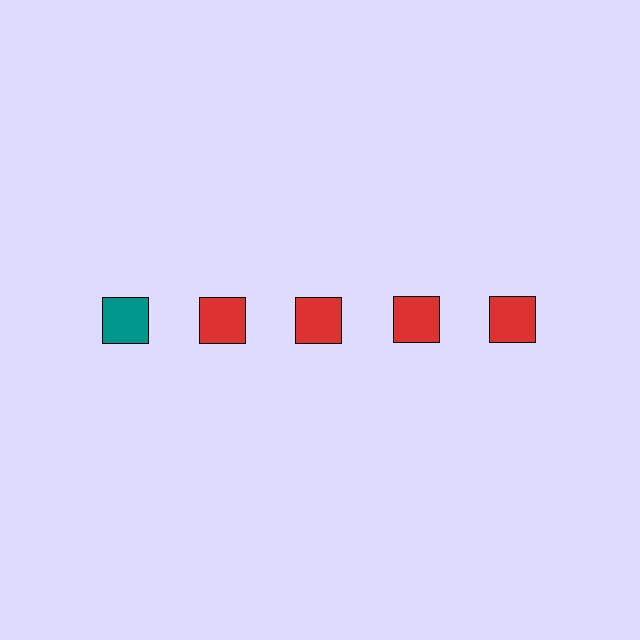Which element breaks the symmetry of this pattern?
The teal square in the top row, leftmost column breaks the symmetry. All other shapes are red squares.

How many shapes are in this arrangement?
There are 5 shapes arranged in a grid pattern.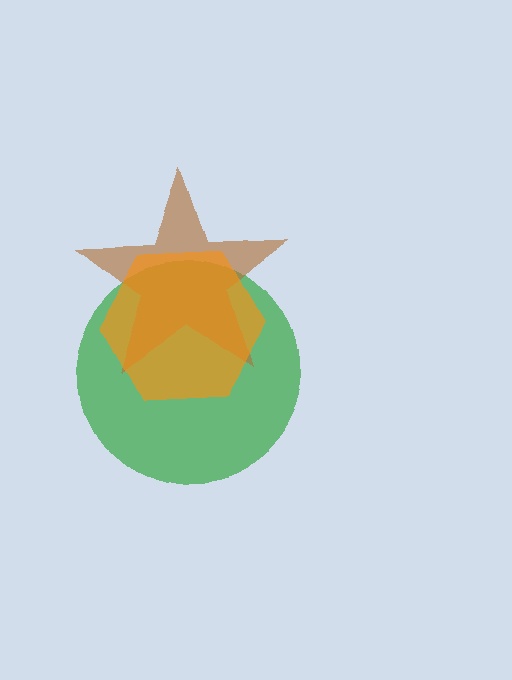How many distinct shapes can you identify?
There are 3 distinct shapes: a green circle, a brown star, an orange hexagon.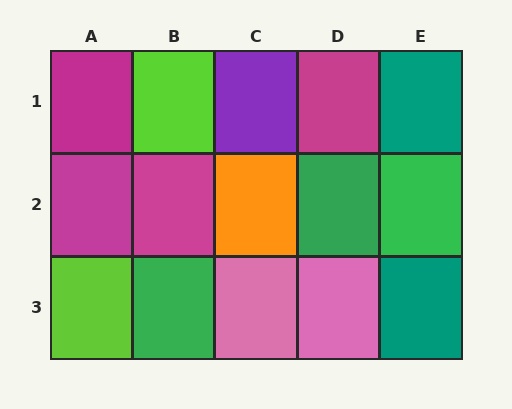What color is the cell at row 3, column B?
Green.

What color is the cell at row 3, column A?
Lime.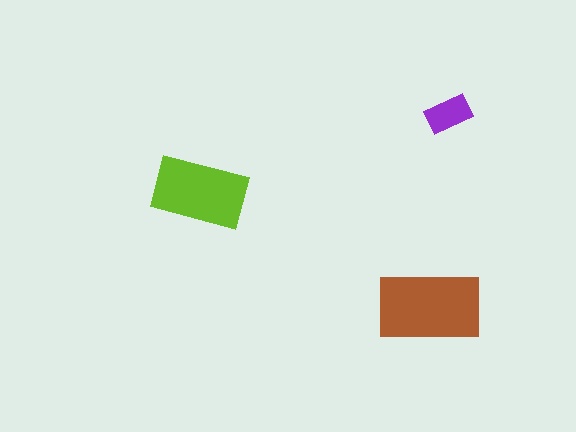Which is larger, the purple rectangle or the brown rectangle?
The brown one.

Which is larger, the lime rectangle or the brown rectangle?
The brown one.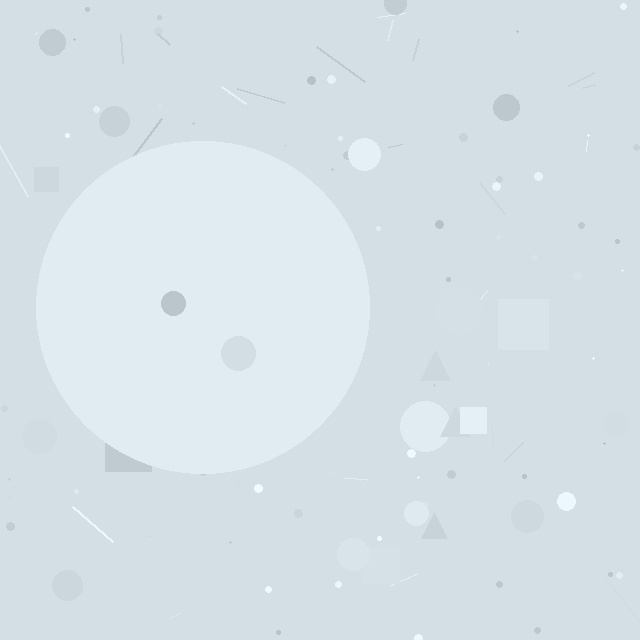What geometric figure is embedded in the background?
A circle is embedded in the background.